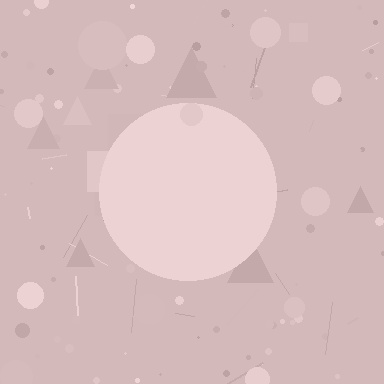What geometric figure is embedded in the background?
A circle is embedded in the background.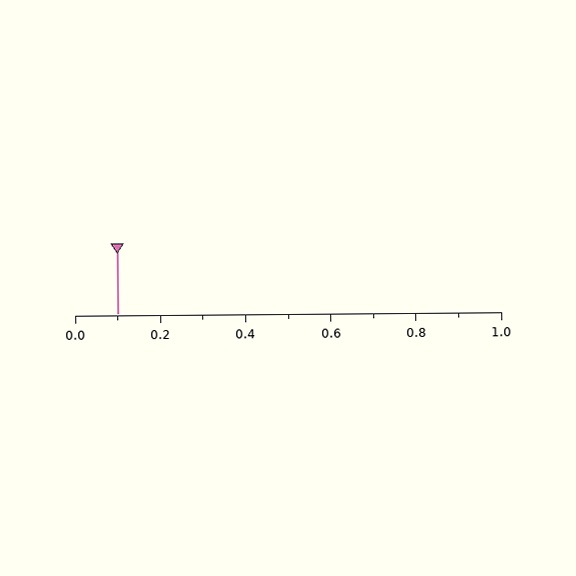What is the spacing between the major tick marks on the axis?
The major ticks are spaced 0.2 apart.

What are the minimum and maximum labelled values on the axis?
The axis runs from 0.0 to 1.0.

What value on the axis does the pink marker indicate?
The marker indicates approximately 0.1.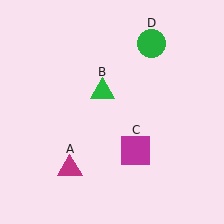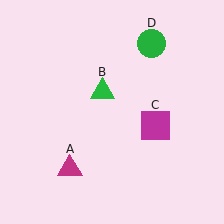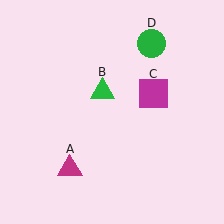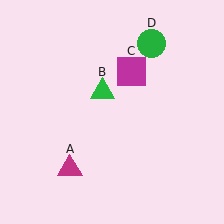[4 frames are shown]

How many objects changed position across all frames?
1 object changed position: magenta square (object C).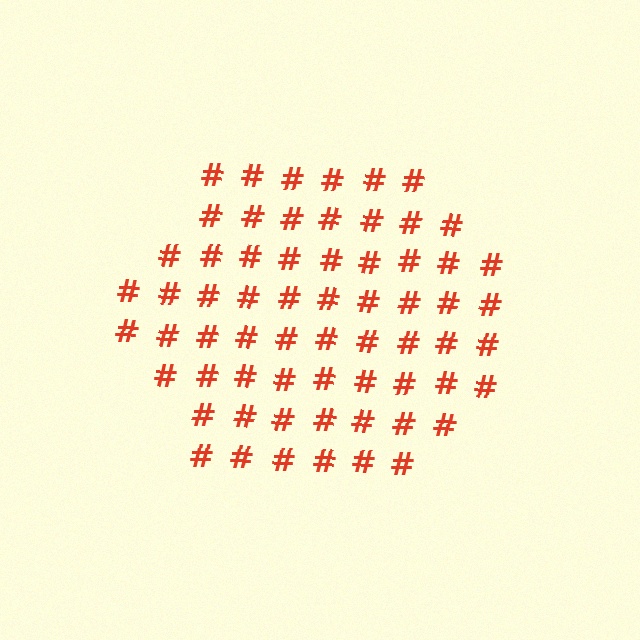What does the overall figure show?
The overall figure shows a hexagon.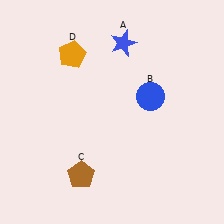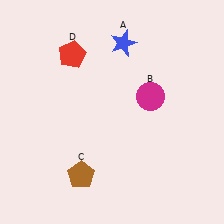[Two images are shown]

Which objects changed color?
B changed from blue to magenta. D changed from orange to red.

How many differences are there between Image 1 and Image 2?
There are 2 differences between the two images.